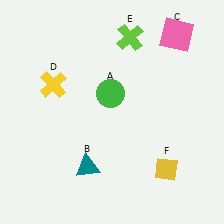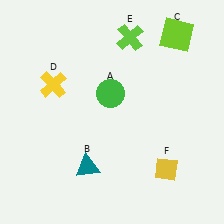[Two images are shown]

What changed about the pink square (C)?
In Image 1, C is pink. In Image 2, it changed to lime.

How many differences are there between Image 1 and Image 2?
There is 1 difference between the two images.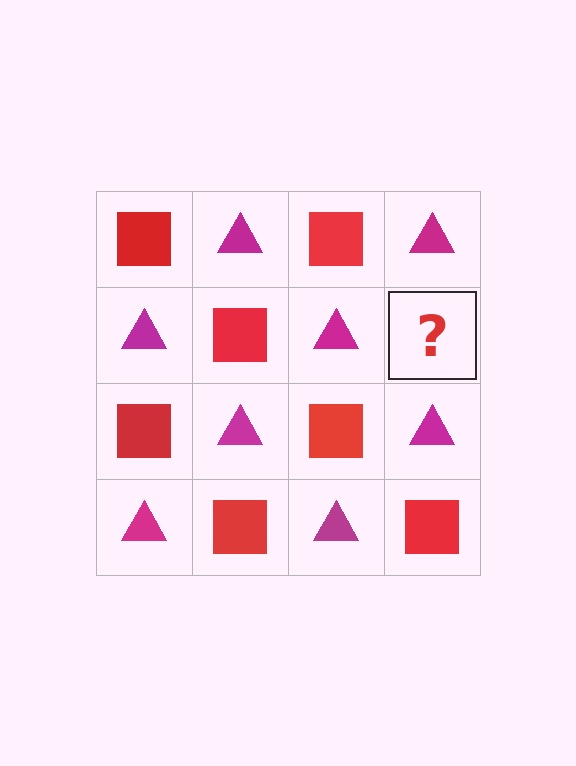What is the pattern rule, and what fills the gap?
The rule is that it alternates red square and magenta triangle in a checkerboard pattern. The gap should be filled with a red square.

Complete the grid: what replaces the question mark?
The question mark should be replaced with a red square.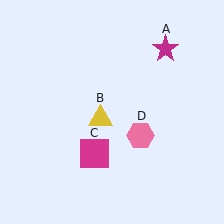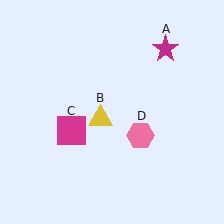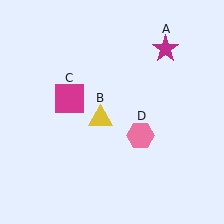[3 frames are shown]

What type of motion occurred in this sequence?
The magenta square (object C) rotated clockwise around the center of the scene.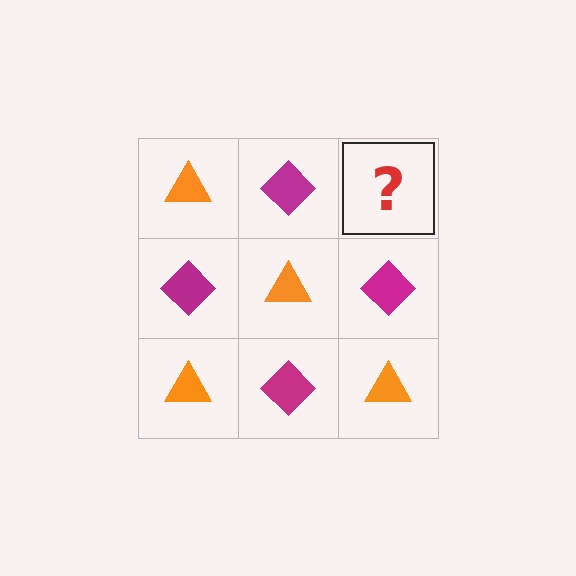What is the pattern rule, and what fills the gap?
The rule is that it alternates orange triangle and magenta diamond in a checkerboard pattern. The gap should be filled with an orange triangle.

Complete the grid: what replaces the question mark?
The question mark should be replaced with an orange triangle.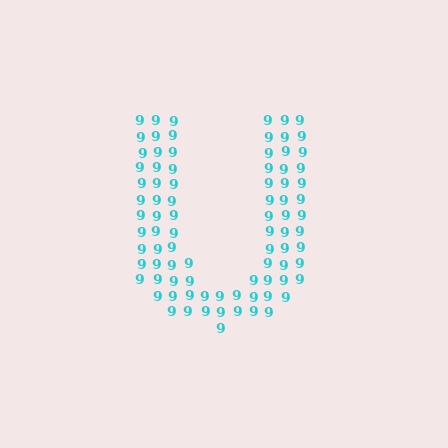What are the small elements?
The small elements are digit 9's.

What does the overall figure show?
The overall figure shows the letter U.